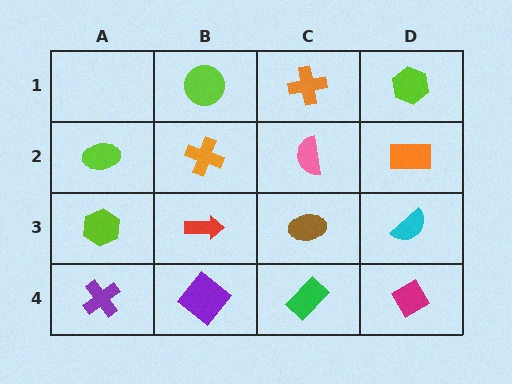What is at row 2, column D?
An orange rectangle.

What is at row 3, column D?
A cyan semicircle.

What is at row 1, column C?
An orange cross.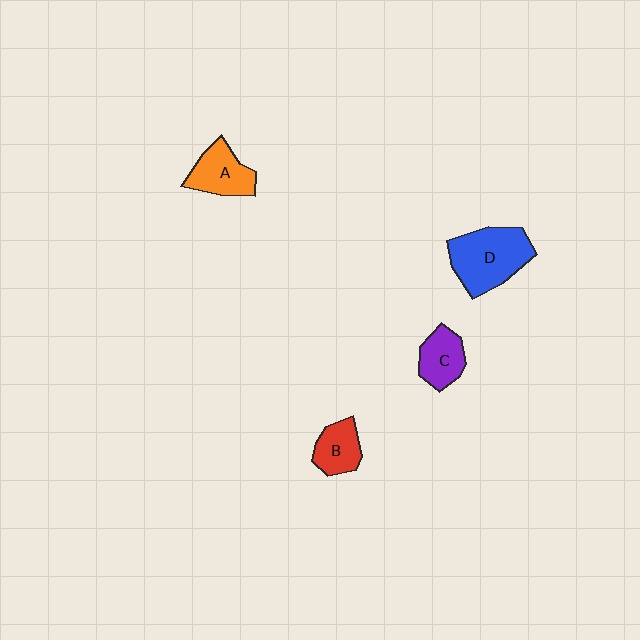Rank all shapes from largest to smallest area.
From largest to smallest: D (blue), A (orange), C (purple), B (red).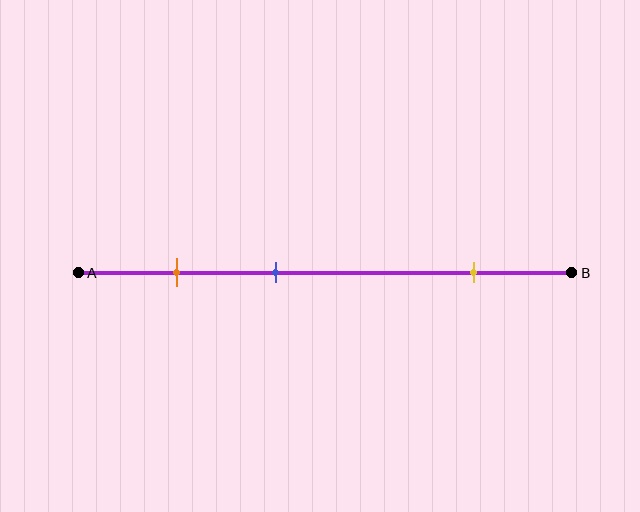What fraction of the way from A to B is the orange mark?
The orange mark is approximately 20% (0.2) of the way from A to B.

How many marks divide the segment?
There are 3 marks dividing the segment.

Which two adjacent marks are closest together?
The orange and blue marks are the closest adjacent pair.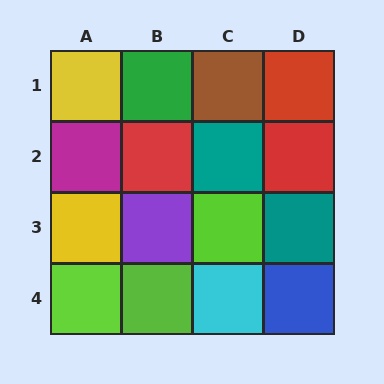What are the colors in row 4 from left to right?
Lime, lime, cyan, blue.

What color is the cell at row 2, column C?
Teal.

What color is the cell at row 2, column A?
Magenta.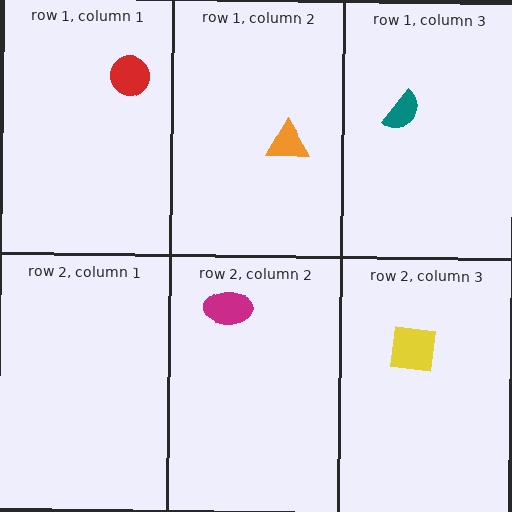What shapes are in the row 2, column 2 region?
The magenta ellipse.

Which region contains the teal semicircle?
The row 1, column 3 region.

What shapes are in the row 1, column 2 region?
The orange triangle.